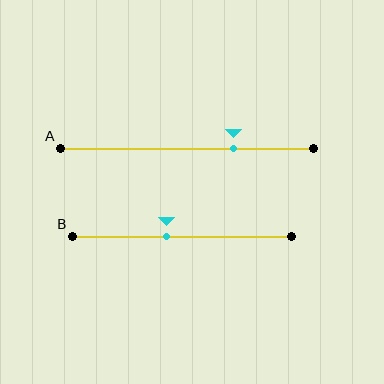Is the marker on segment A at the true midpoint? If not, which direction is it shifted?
No, the marker on segment A is shifted to the right by about 19% of the segment length.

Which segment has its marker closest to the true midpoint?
Segment B has its marker closest to the true midpoint.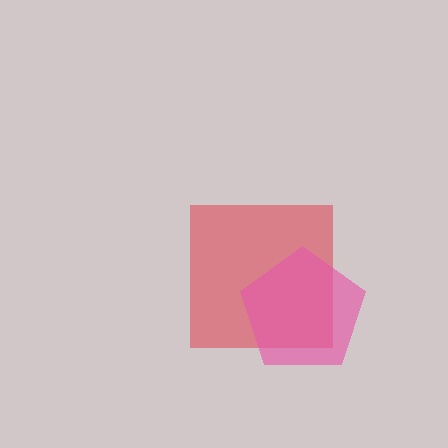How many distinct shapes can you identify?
There are 2 distinct shapes: a red square, a pink pentagon.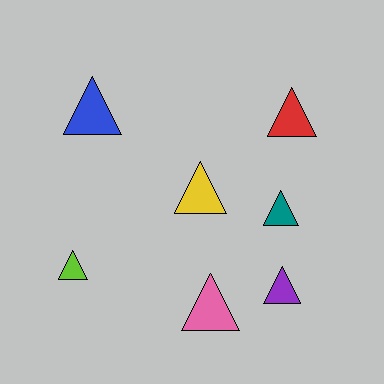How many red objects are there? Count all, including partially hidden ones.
There is 1 red object.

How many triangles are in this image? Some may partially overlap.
There are 7 triangles.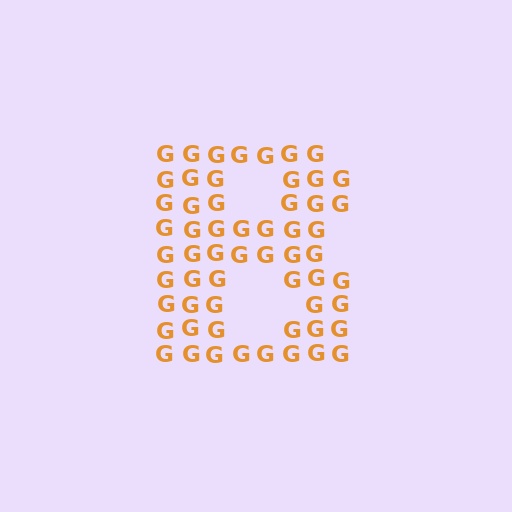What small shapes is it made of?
It is made of small letter G's.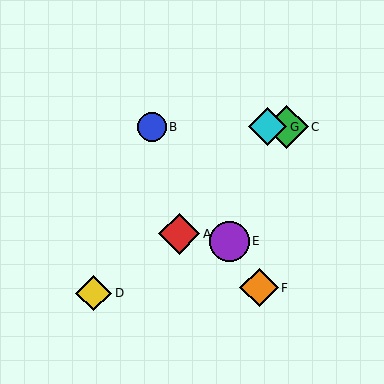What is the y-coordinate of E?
Object E is at y≈241.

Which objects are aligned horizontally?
Objects B, C, G are aligned horizontally.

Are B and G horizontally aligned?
Yes, both are at y≈127.